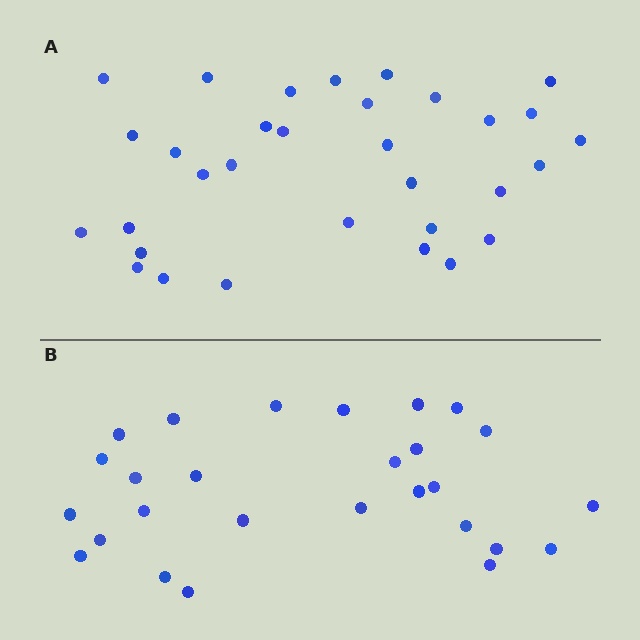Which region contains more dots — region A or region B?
Region A (the top region) has more dots.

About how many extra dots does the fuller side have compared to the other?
Region A has about 5 more dots than region B.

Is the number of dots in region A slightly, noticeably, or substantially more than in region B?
Region A has only slightly more — the two regions are fairly close. The ratio is roughly 1.2 to 1.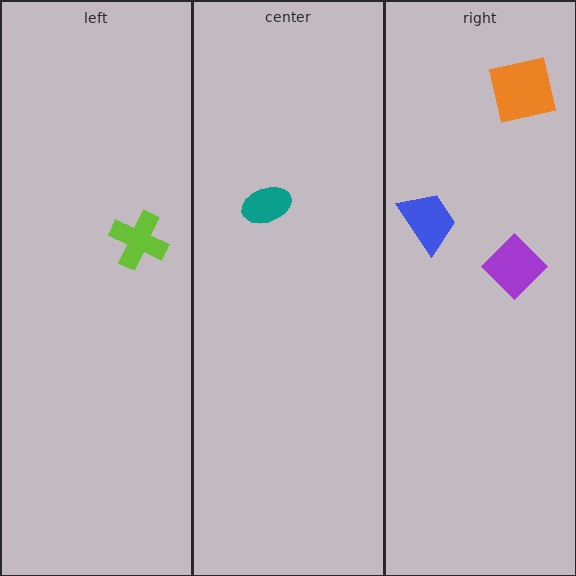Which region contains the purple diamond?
The right region.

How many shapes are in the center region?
1.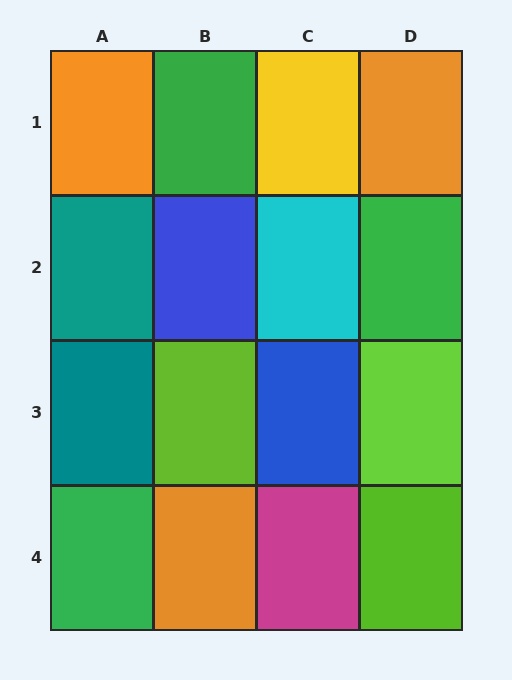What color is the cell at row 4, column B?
Orange.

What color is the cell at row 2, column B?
Blue.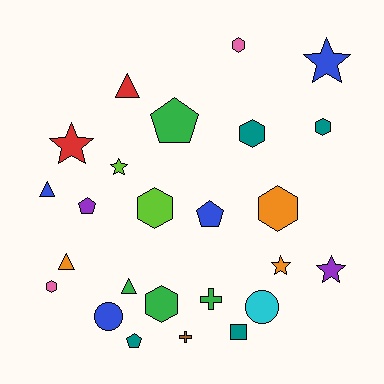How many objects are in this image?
There are 25 objects.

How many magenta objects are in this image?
There are no magenta objects.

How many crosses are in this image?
There are 2 crosses.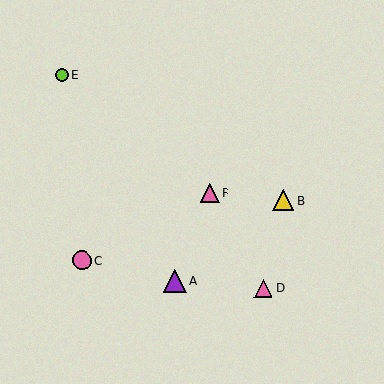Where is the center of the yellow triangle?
The center of the yellow triangle is at (283, 200).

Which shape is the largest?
The purple triangle (labeled A) is the largest.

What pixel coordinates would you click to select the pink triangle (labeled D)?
Click at (263, 288) to select the pink triangle D.